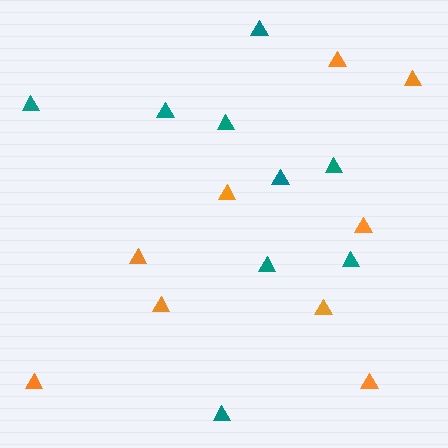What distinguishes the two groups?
There are 2 groups: one group of teal triangles (9) and one group of orange triangles (9).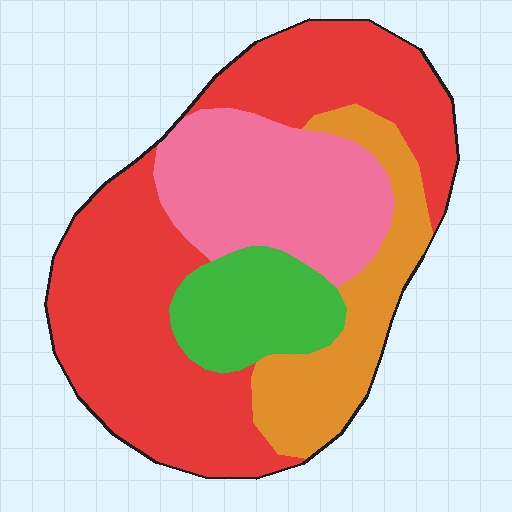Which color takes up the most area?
Red, at roughly 50%.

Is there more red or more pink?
Red.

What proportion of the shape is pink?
Pink takes up about one quarter (1/4) of the shape.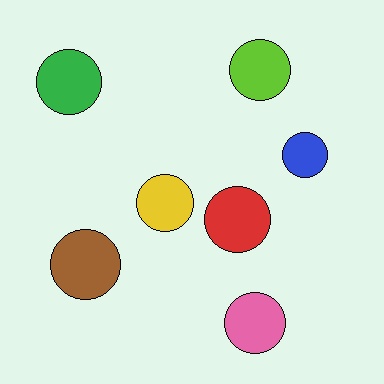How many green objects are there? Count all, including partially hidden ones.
There is 1 green object.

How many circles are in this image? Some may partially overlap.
There are 7 circles.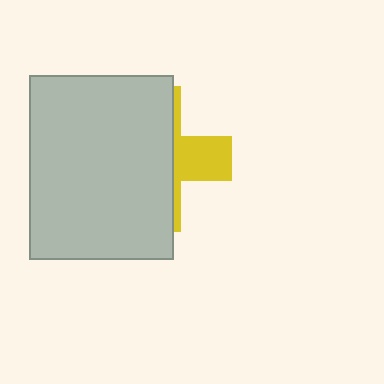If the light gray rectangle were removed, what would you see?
You would see the complete yellow cross.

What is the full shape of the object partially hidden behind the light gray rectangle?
The partially hidden object is a yellow cross.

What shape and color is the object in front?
The object in front is a light gray rectangle.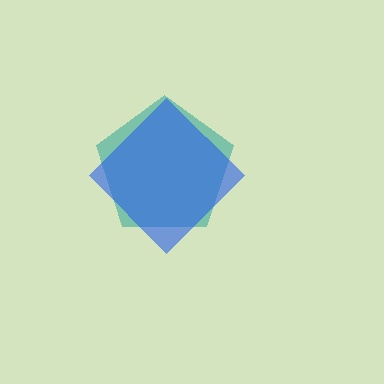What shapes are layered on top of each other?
The layered shapes are: a teal pentagon, a blue diamond.